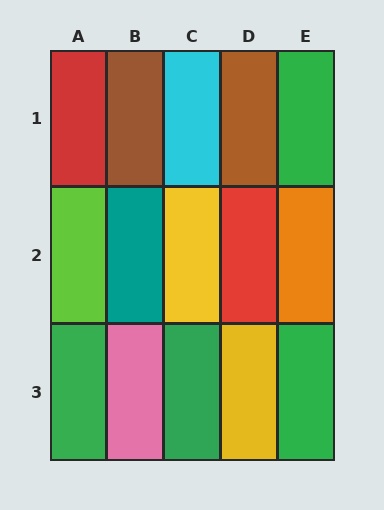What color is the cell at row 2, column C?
Yellow.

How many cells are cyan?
1 cell is cyan.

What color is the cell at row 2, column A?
Lime.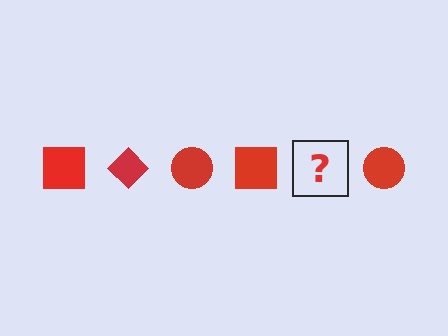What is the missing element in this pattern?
The missing element is a red diamond.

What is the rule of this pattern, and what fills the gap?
The rule is that the pattern cycles through square, diamond, circle shapes in red. The gap should be filled with a red diamond.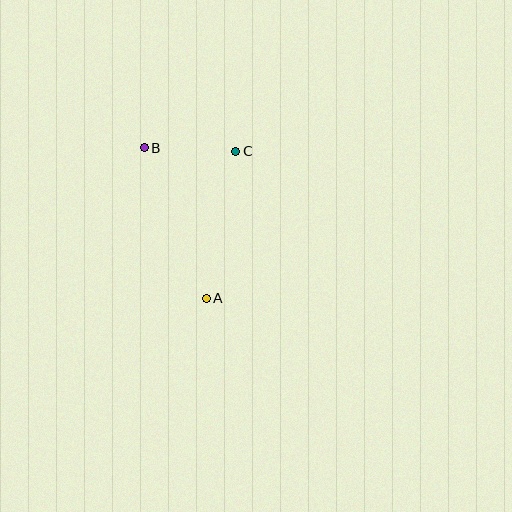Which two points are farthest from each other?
Points A and B are farthest from each other.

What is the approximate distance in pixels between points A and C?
The distance between A and C is approximately 150 pixels.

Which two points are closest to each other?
Points B and C are closest to each other.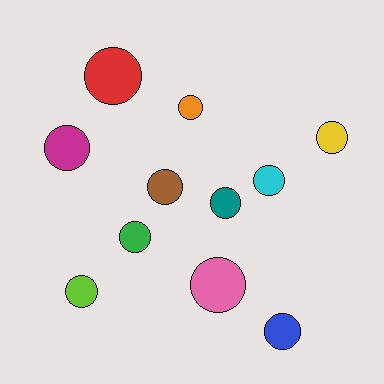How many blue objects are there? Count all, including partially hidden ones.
There is 1 blue object.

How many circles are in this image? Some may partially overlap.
There are 11 circles.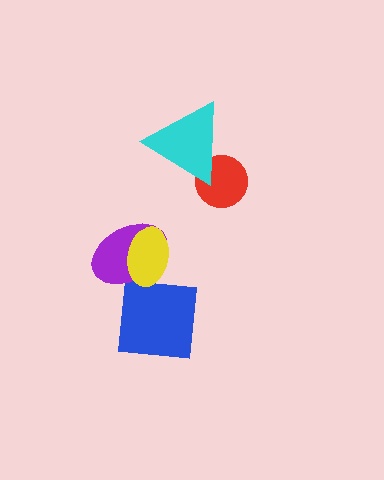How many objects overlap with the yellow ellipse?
1 object overlaps with the yellow ellipse.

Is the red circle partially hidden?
Yes, it is partially covered by another shape.